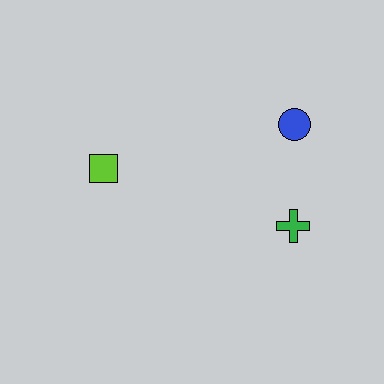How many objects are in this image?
There are 3 objects.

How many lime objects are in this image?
There is 1 lime object.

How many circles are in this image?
There is 1 circle.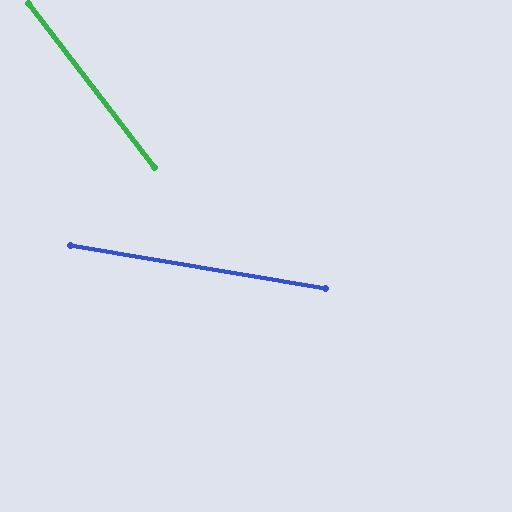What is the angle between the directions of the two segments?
Approximately 43 degrees.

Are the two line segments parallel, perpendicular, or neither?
Neither parallel nor perpendicular — they differ by about 43°.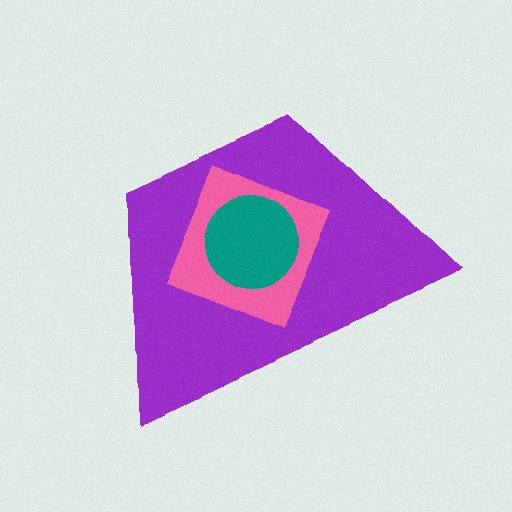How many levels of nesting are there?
3.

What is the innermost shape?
The teal circle.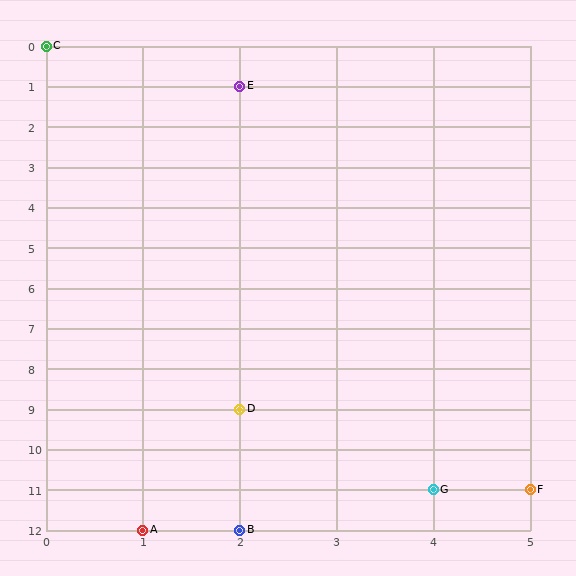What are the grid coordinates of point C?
Point C is at grid coordinates (0, 0).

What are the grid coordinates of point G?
Point G is at grid coordinates (4, 11).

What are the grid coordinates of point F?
Point F is at grid coordinates (5, 11).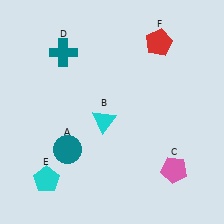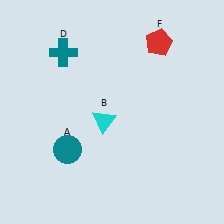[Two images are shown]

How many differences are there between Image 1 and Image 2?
There are 2 differences between the two images.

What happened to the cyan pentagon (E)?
The cyan pentagon (E) was removed in Image 2. It was in the bottom-left area of Image 1.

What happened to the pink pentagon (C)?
The pink pentagon (C) was removed in Image 2. It was in the bottom-right area of Image 1.